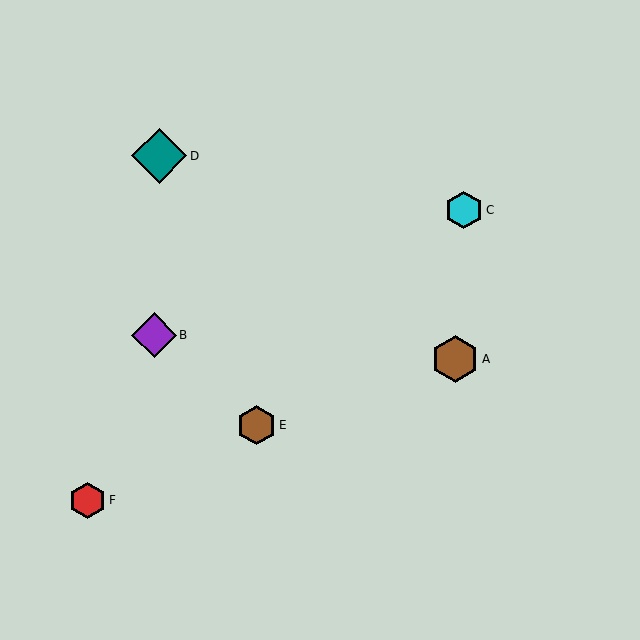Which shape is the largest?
The teal diamond (labeled D) is the largest.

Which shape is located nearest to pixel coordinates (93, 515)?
The red hexagon (labeled F) at (88, 501) is nearest to that location.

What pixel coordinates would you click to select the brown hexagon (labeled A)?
Click at (455, 359) to select the brown hexagon A.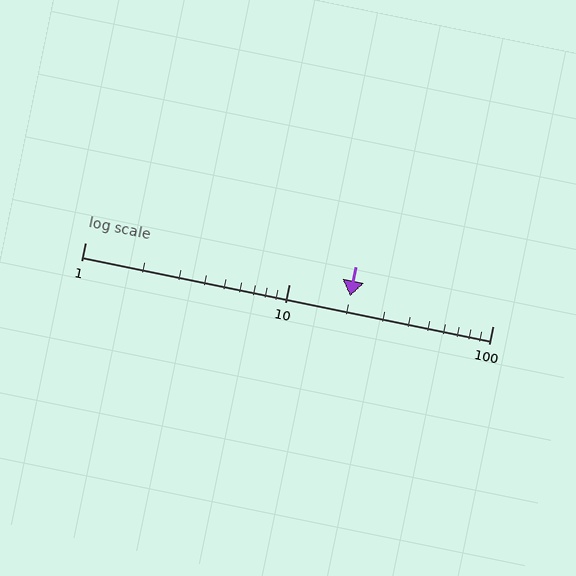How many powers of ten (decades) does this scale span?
The scale spans 2 decades, from 1 to 100.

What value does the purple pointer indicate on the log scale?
The pointer indicates approximately 20.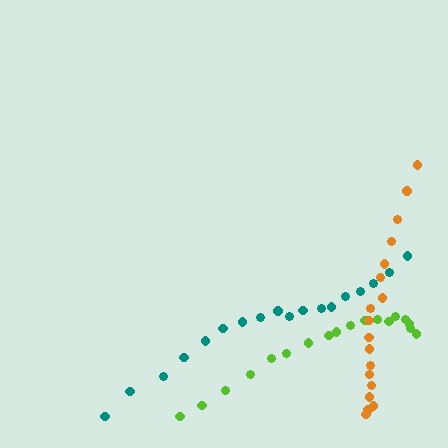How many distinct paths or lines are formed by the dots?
There are 3 distinct paths.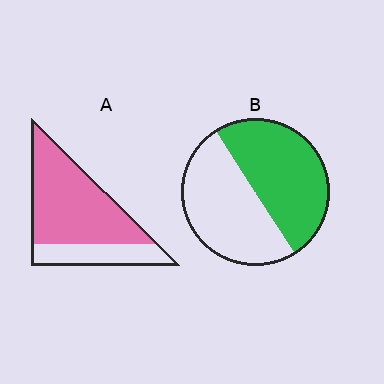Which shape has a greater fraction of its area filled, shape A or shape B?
Shape A.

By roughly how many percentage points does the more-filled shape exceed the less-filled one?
By roughly 20 percentage points (A over B).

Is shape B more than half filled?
Roughly half.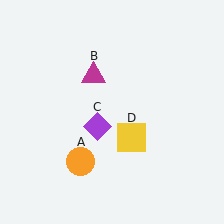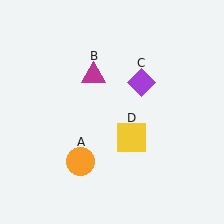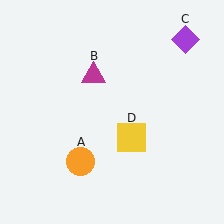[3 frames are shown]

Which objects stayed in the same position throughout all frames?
Orange circle (object A) and magenta triangle (object B) and yellow square (object D) remained stationary.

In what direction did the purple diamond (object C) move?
The purple diamond (object C) moved up and to the right.